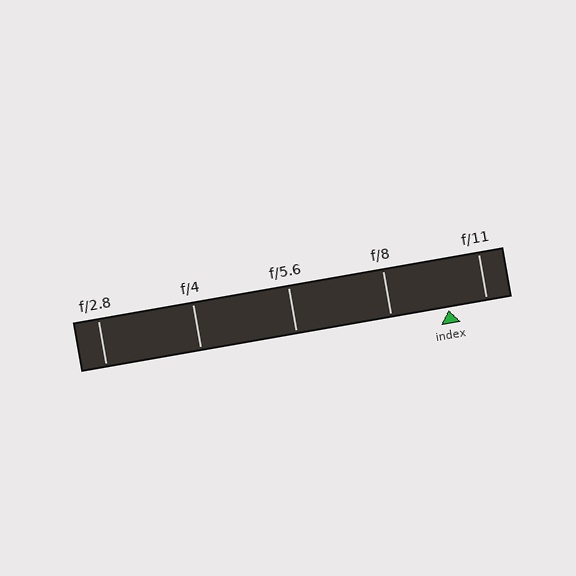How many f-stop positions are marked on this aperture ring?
There are 5 f-stop positions marked.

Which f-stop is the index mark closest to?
The index mark is closest to f/11.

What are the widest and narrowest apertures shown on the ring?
The widest aperture shown is f/2.8 and the narrowest is f/11.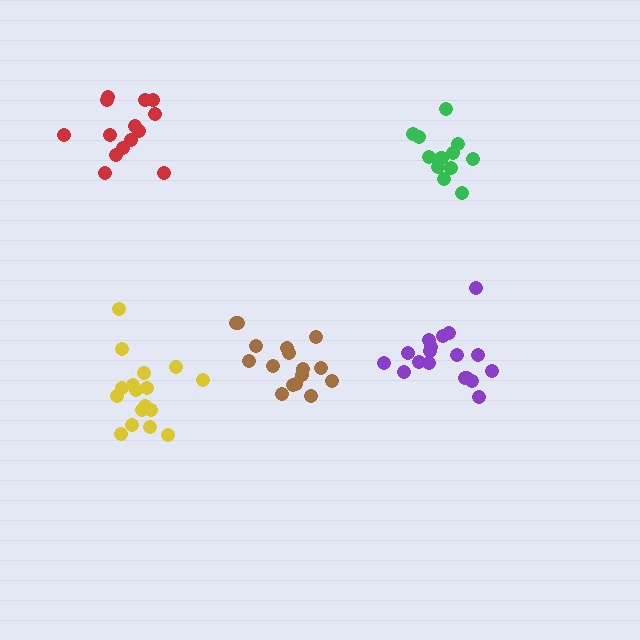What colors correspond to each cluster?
The clusters are colored: red, yellow, green, brown, purple.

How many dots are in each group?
Group 1: 14 dots, Group 2: 18 dots, Group 3: 13 dots, Group 4: 16 dots, Group 5: 18 dots (79 total).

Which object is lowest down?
The yellow cluster is bottommost.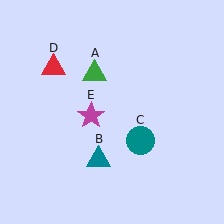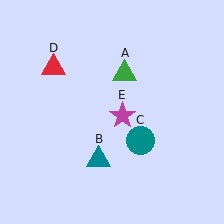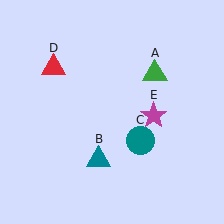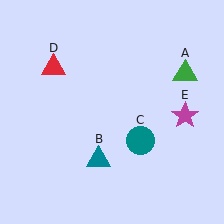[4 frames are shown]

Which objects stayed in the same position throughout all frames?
Teal triangle (object B) and teal circle (object C) and red triangle (object D) remained stationary.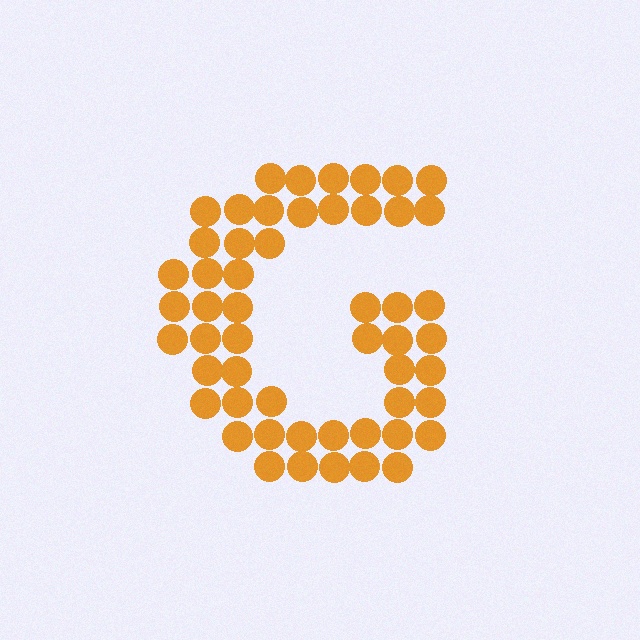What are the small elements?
The small elements are circles.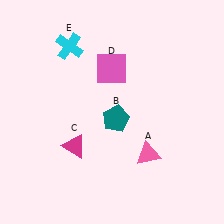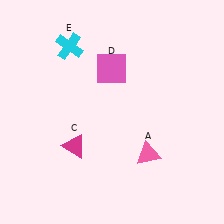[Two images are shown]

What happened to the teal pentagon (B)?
The teal pentagon (B) was removed in Image 2. It was in the bottom-right area of Image 1.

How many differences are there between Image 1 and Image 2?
There is 1 difference between the two images.